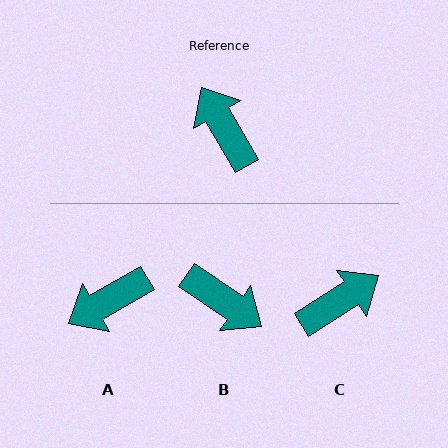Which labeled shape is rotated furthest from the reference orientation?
B, about 155 degrees away.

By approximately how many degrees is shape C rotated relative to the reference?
Approximately 87 degrees clockwise.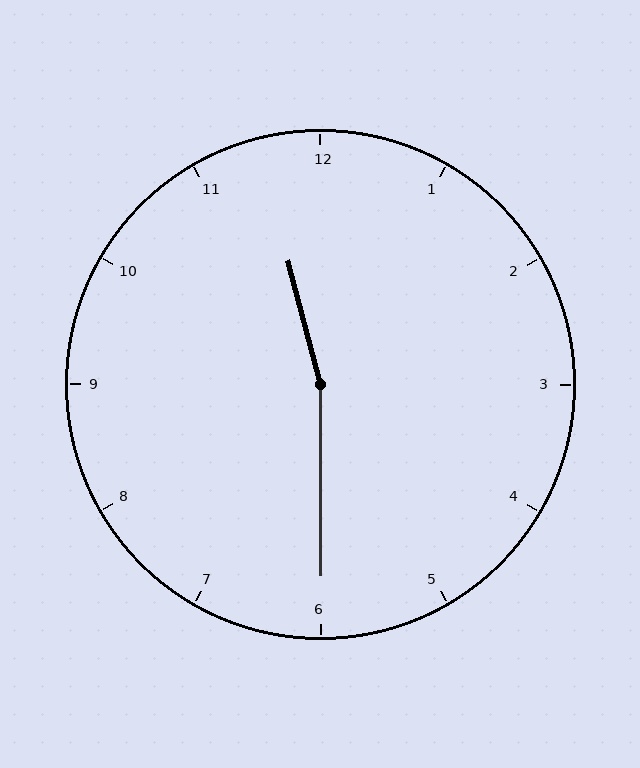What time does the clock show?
11:30.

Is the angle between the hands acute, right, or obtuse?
It is obtuse.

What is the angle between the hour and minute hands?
Approximately 165 degrees.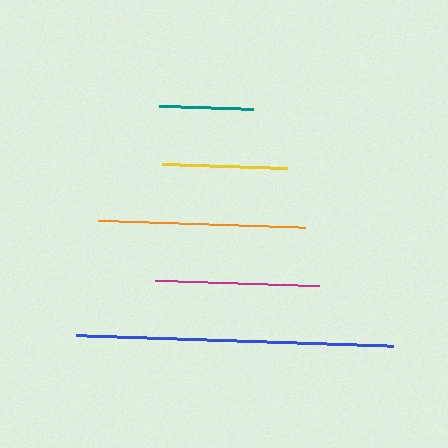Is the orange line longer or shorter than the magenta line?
The orange line is longer than the magenta line.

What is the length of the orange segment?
The orange segment is approximately 206 pixels long.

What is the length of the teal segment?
The teal segment is approximately 94 pixels long.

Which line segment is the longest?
The blue line is the longest at approximately 316 pixels.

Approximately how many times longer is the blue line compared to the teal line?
The blue line is approximately 3.4 times the length of the teal line.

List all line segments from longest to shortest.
From longest to shortest: blue, orange, magenta, yellow, teal.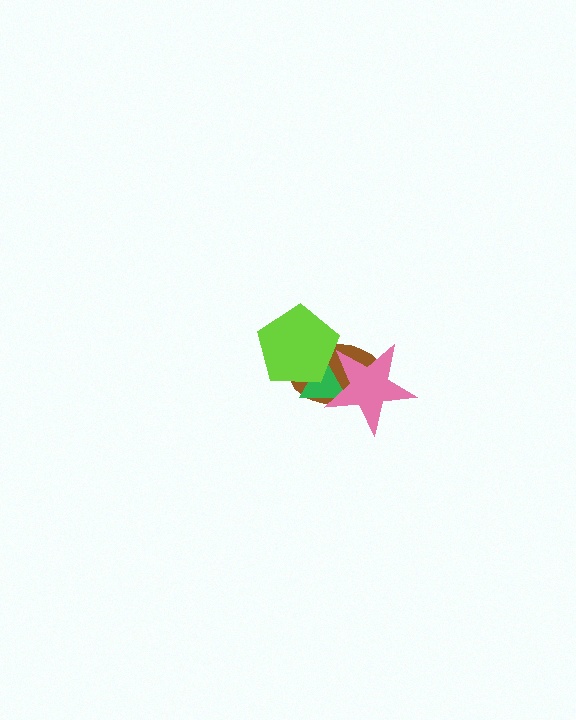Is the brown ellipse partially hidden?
Yes, it is partially covered by another shape.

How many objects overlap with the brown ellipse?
3 objects overlap with the brown ellipse.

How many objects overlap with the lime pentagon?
3 objects overlap with the lime pentagon.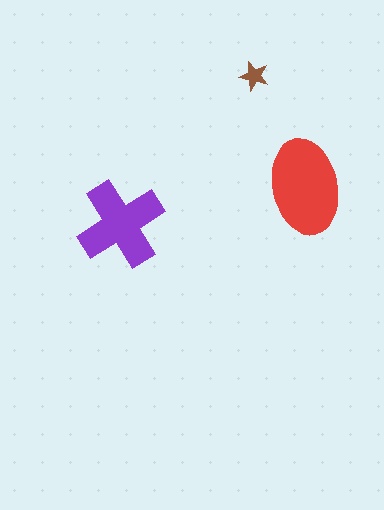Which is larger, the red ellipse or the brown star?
The red ellipse.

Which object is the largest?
The red ellipse.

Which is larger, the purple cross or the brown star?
The purple cross.